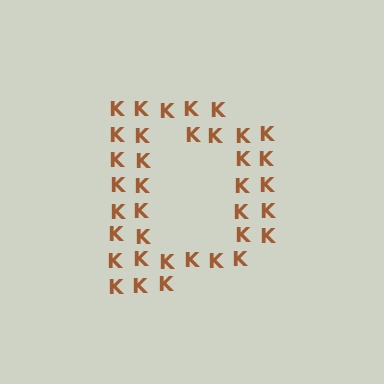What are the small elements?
The small elements are letter K's.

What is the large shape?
The large shape is the letter D.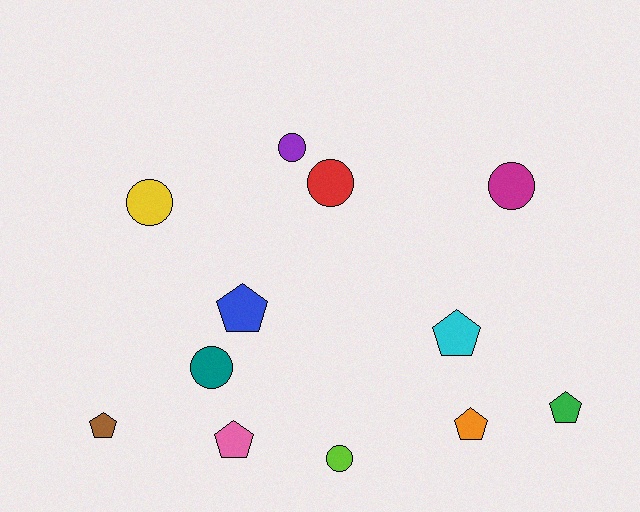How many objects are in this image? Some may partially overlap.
There are 12 objects.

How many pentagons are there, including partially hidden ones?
There are 6 pentagons.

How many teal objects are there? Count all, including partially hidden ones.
There is 1 teal object.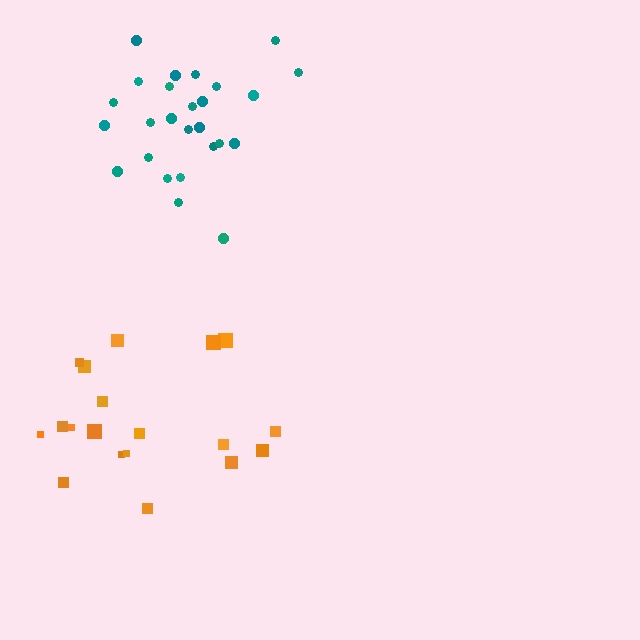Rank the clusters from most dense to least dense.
teal, orange.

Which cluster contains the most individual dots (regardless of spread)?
Teal (26).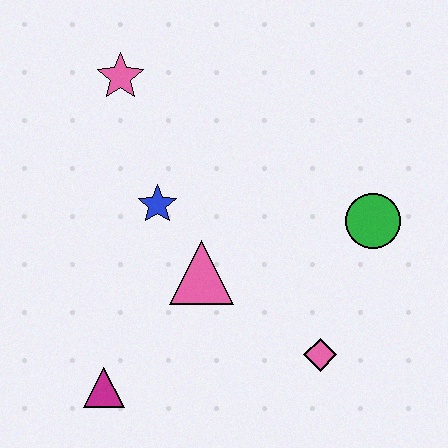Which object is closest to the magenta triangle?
The pink triangle is closest to the magenta triangle.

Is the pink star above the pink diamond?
Yes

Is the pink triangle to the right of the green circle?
No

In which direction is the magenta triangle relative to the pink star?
The magenta triangle is below the pink star.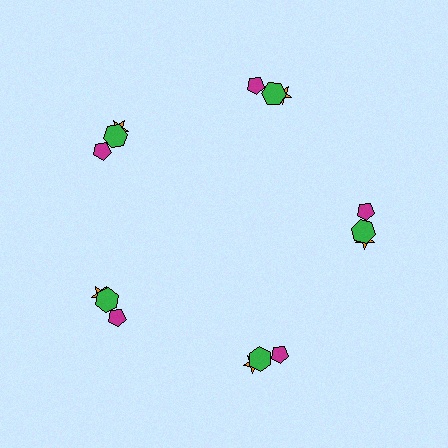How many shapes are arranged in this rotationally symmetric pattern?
There are 15 shapes, arranged in 5 groups of 3.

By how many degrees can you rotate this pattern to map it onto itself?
The pattern maps onto itself every 72 degrees of rotation.